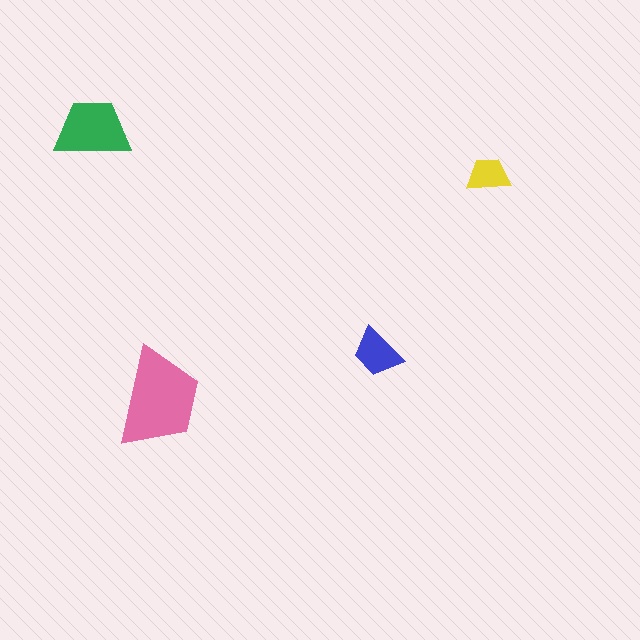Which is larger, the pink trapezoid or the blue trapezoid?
The pink one.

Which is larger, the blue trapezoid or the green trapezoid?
The green one.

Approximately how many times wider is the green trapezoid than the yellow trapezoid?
About 1.5 times wider.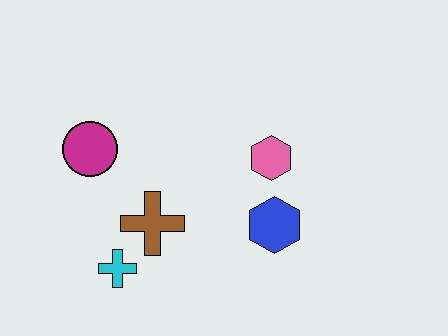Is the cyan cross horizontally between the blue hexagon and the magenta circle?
Yes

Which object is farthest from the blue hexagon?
The magenta circle is farthest from the blue hexagon.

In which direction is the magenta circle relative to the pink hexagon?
The magenta circle is to the left of the pink hexagon.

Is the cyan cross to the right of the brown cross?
No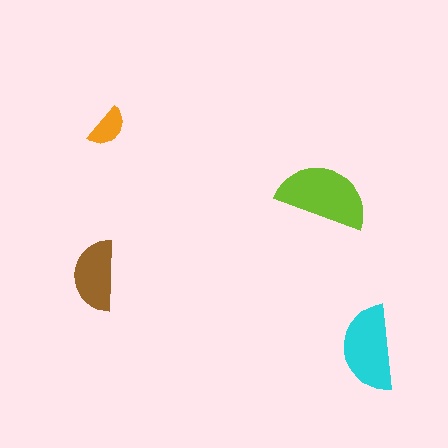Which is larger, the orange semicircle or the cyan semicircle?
The cyan one.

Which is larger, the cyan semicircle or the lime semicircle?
The lime one.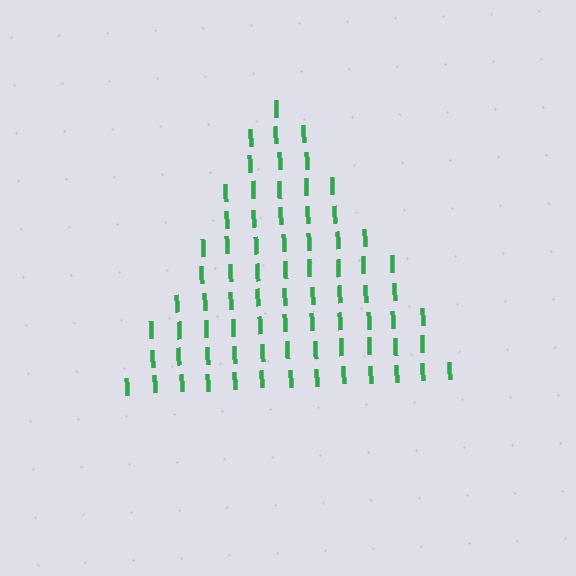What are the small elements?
The small elements are letter I's.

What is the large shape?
The large shape is a triangle.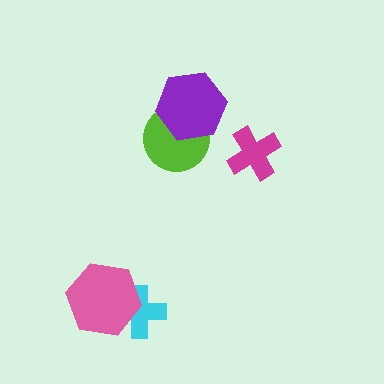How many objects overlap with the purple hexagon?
1 object overlaps with the purple hexagon.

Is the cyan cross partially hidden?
Yes, it is partially covered by another shape.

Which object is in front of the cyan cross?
The pink hexagon is in front of the cyan cross.